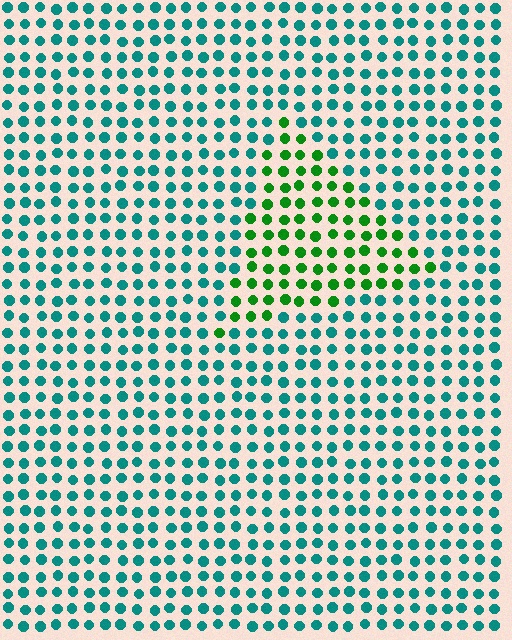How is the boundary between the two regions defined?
The boundary is defined purely by a slight shift in hue (about 51 degrees). Spacing, size, and orientation are identical on both sides.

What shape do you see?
I see a triangle.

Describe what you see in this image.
The image is filled with small teal elements in a uniform arrangement. A triangle-shaped region is visible where the elements are tinted to a slightly different hue, forming a subtle color boundary.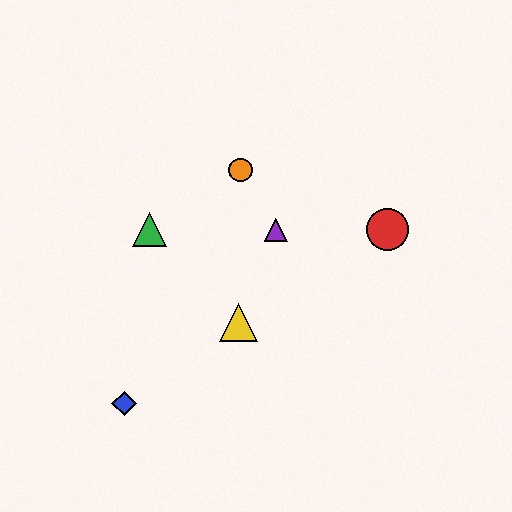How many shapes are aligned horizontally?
3 shapes (the red circle, the green triangle, the purple triangle) are aligned horizontally.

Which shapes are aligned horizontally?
The red circle, the green triangle, the purple triangle are aligned horizontally.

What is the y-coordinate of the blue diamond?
The blue diamond is at y≈404.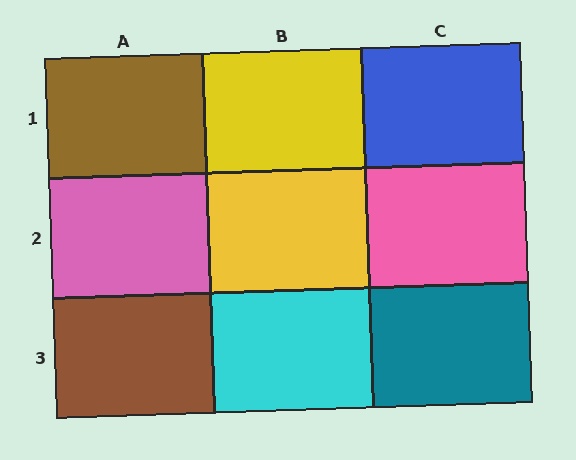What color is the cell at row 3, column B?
Cyan.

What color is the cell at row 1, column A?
Brown.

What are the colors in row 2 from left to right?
Pink, yellow, pink.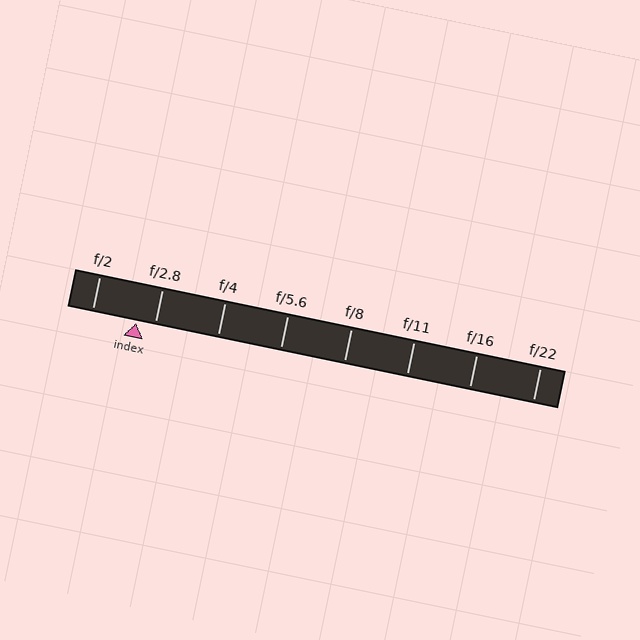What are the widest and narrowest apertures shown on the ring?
The widest aperture shown is f/2 and the narrowest is f/22.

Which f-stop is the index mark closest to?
The index mark is closest to f/2.8.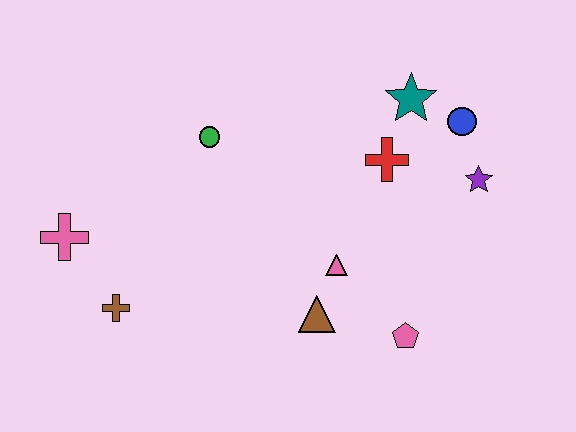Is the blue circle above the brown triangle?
Yes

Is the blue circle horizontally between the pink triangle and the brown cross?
No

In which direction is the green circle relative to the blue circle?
The green circle is to the left of the blue circle.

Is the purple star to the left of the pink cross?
No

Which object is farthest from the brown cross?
The blue circle is farthest from the brown cross.